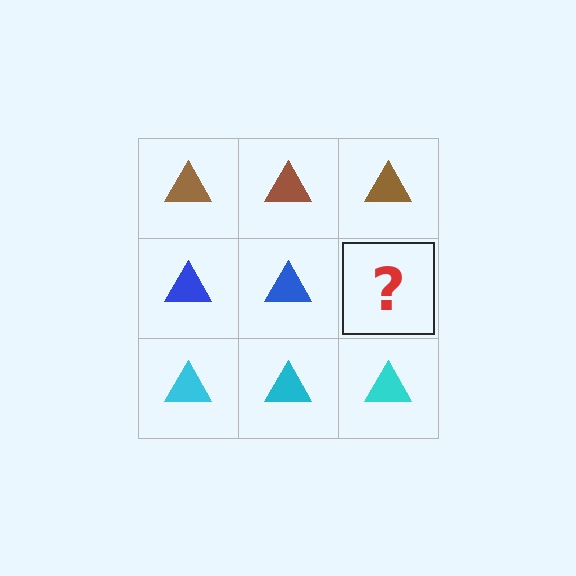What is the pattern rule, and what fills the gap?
The rule is that each row has a consistent color. The gap should be filled with a blue triangle.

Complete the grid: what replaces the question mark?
The question mark should be replaced with a blue triangle.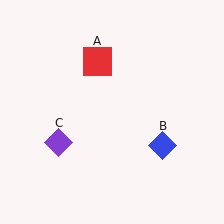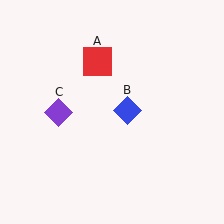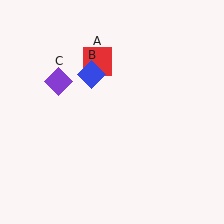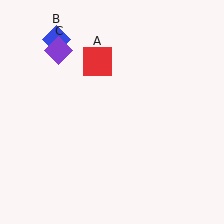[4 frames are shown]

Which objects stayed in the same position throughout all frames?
Red square (object A) remained stationary.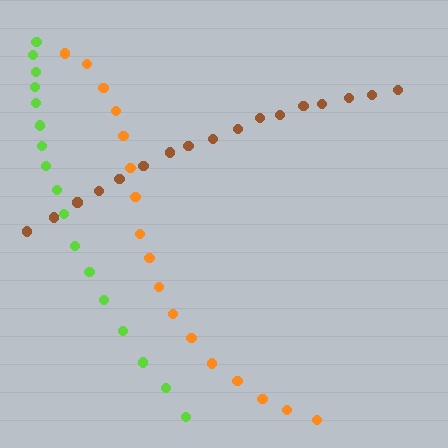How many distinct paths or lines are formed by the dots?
There are 3 distinct paths.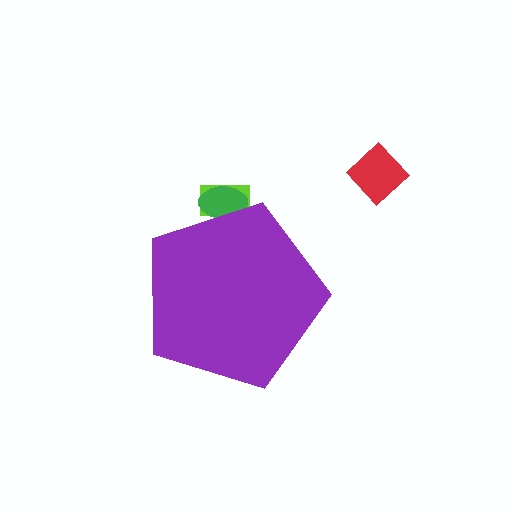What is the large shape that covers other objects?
A purple pentagon.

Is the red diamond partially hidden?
No, the red diamond is fully visible.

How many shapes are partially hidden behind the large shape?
2 shapes are partially hidden.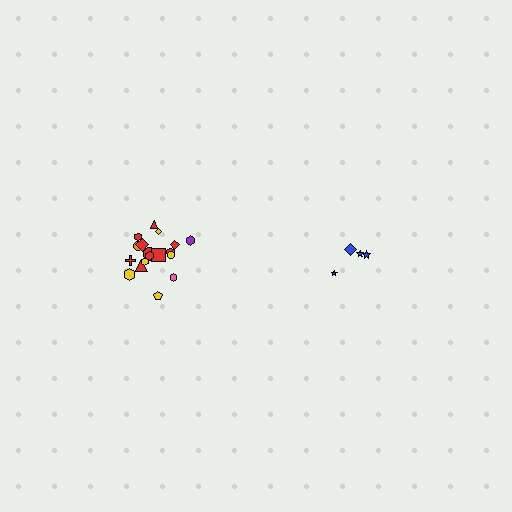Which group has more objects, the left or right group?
The left group.